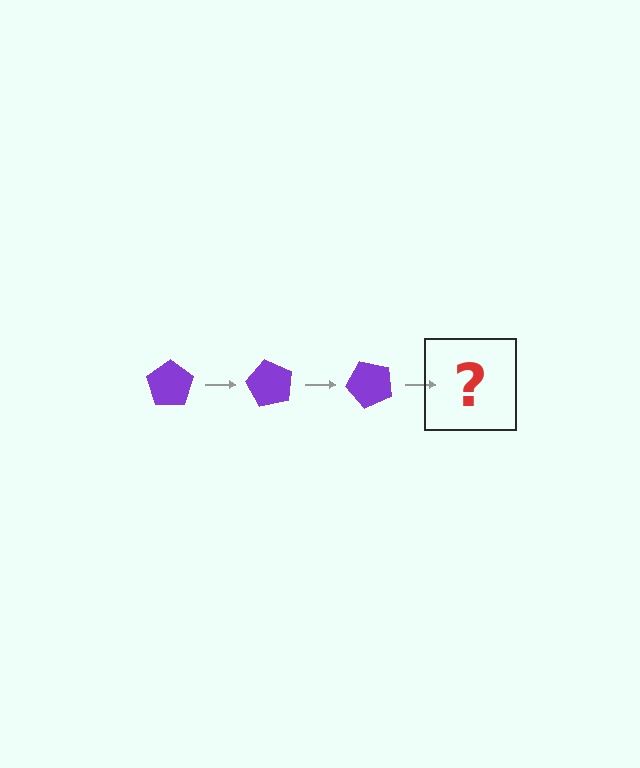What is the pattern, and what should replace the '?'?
The pattern is that the pentagon rotates 60 degrees each step. The '?' should be a purple pentagon rotated 180 degrees.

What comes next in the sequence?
The next element should be a purple pentagon rotated 180 degrees.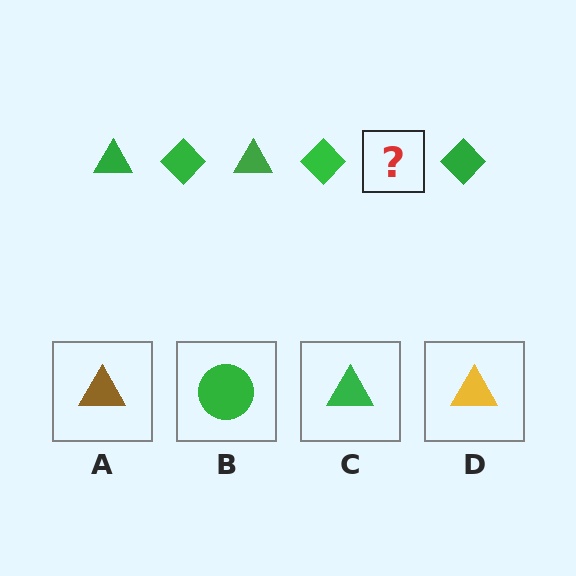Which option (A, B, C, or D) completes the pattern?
C.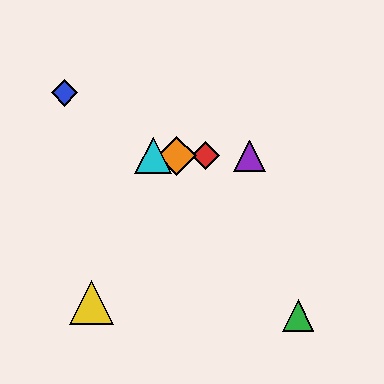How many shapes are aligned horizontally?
4 shapes (the red diamond, the purple triangle, the orange diamond, the cyan triangle) are aligned horizontally.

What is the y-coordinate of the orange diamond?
The orange diamond is at y≈156.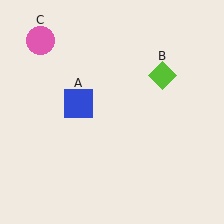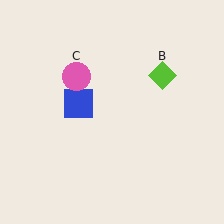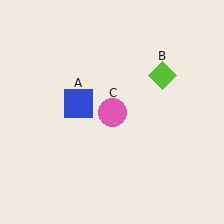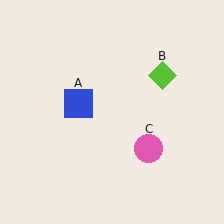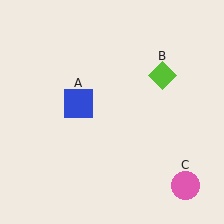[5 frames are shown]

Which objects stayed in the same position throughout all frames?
Blue square (object A) and lime diamond (object B) remained stationary.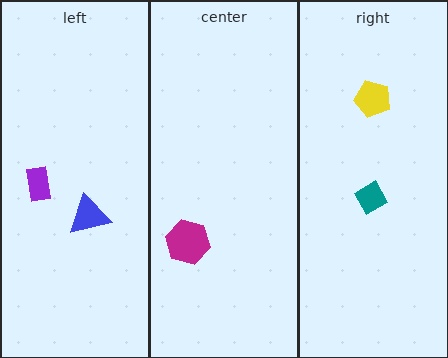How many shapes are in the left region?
2.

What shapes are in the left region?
The blue triangle, the purple rectangle.